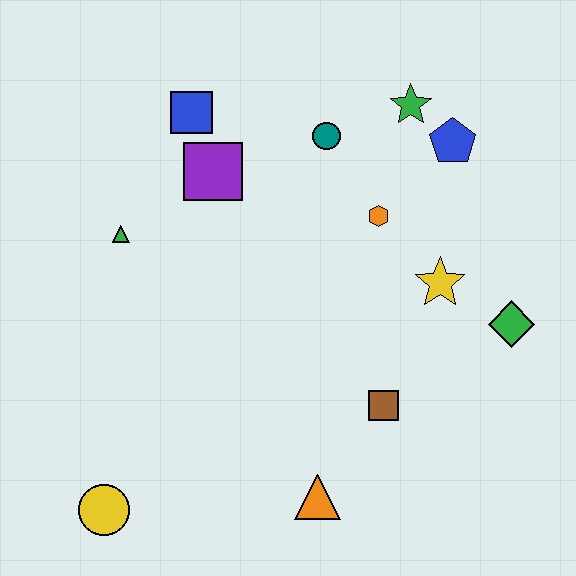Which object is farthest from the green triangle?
The green diamond is farthest from the green triangle.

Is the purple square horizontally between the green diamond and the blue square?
Yes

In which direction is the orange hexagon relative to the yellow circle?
The orange hexagon is above the yellow circle.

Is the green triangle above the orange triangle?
Yes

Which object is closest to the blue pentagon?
The green star is closest to the blue pentagon.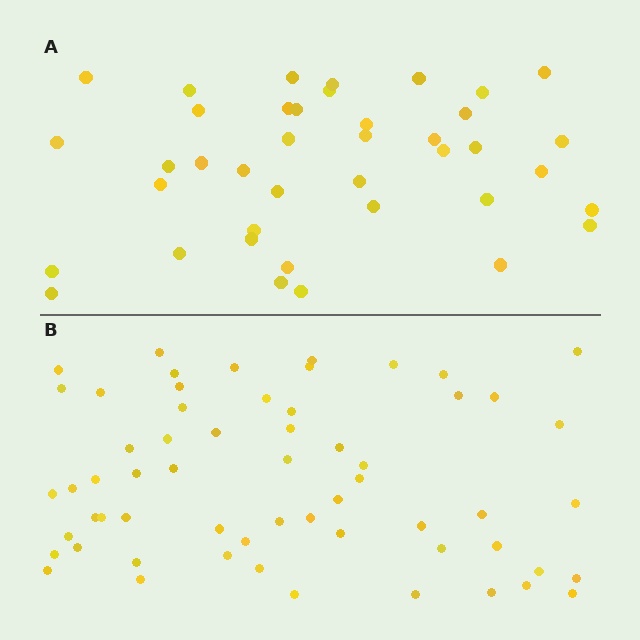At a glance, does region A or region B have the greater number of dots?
Region B (the bottom region) has more dots.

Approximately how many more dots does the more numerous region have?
Region B has approximately 20 more dots than region A.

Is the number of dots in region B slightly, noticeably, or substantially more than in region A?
Region B has substantially more. The ratio is roughly 1.5 to 1.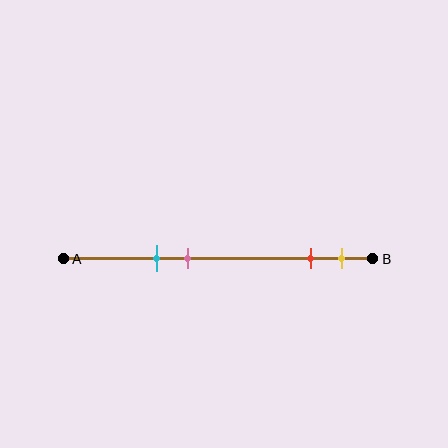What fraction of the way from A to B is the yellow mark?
The yellow mark is approximately 90% (0.9) of the way from A to B.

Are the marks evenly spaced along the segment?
No, the marks are not evenly spaced.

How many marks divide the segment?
There are 4 marks dividing the segment.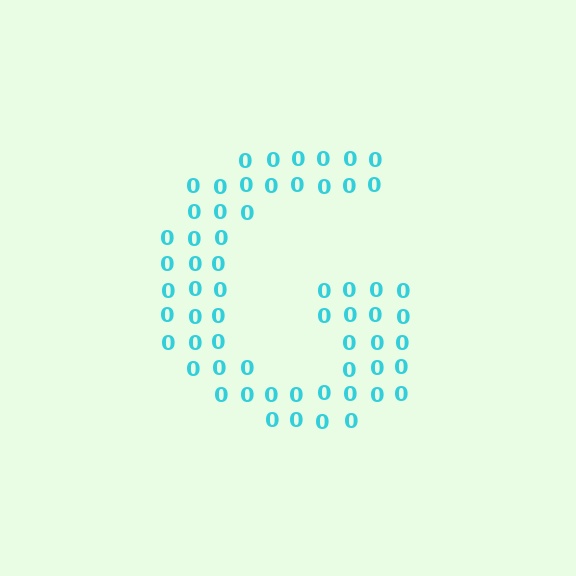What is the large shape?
The large shape is the letter G.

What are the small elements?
The small elements are digit 0's.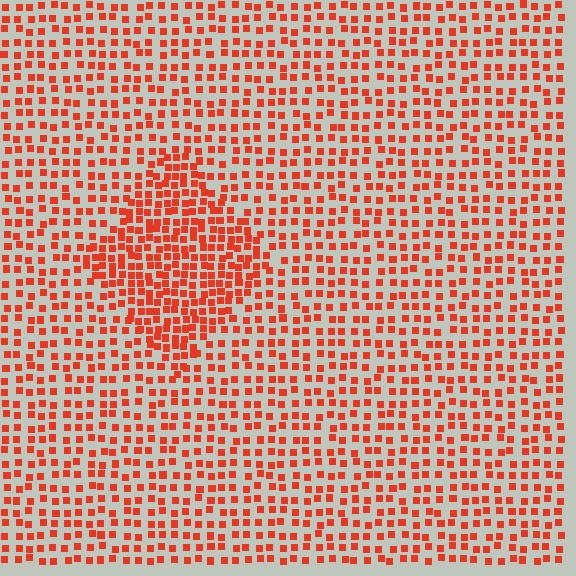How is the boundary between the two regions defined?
The boundary is defined by a change in element density (approximately 1.8x ratio). All elements are the same color, size, and shape.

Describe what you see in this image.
The image contains small red elements arranged at two different densities. A diamond-shaped region is visible where the elements are more densely packed than the surrounding area.